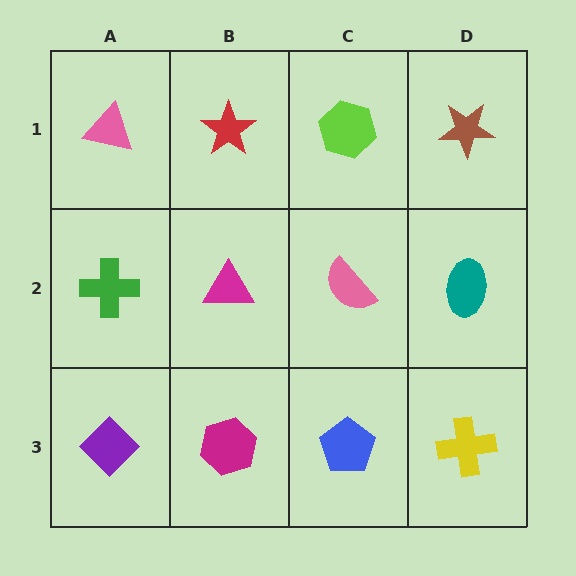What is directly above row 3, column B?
A magenta triangle.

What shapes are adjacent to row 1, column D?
A teal ellipse (row 2, column D), a lime hexagon (row 1, column C).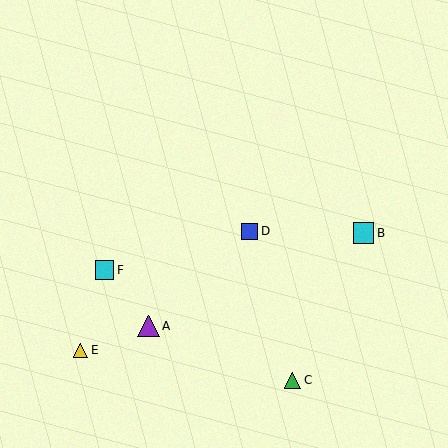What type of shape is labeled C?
Shape C is a green triangle.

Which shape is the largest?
The purple triangle (labeled A) is the largest.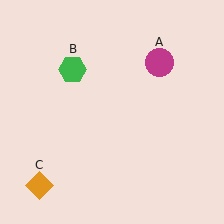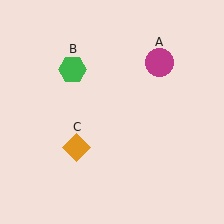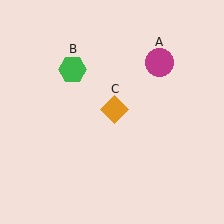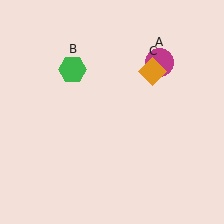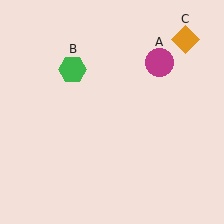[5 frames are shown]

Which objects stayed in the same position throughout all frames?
Magenta circle (object A) and green hexagon (object B) remained stationary.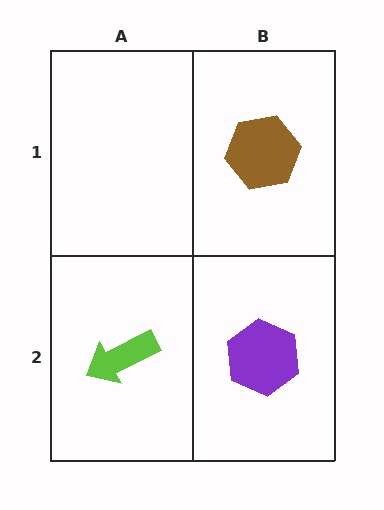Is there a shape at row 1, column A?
No, that cell is empty.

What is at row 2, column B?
A purple hexagon.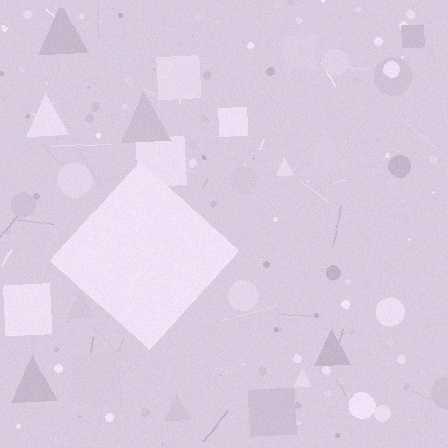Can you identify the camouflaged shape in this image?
The camouflaged shape is a diamond.